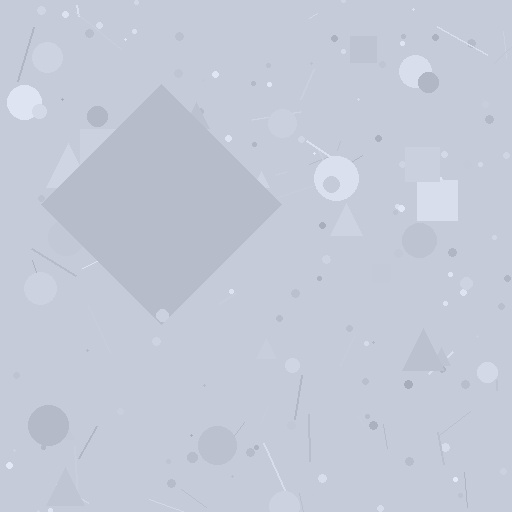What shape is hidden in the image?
A diamond is hidden in the image.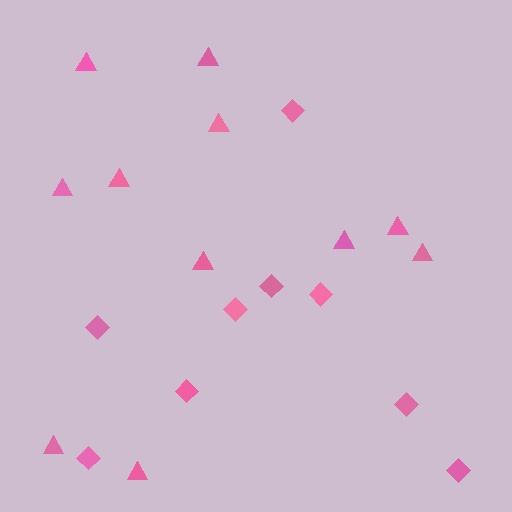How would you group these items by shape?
There are 2 groups: one group of triangles (11) and one group of diamonds (9).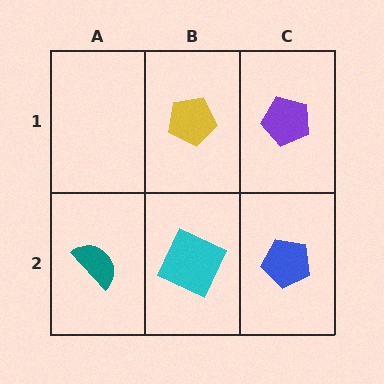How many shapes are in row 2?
3 shapes.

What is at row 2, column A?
A teal semicircle.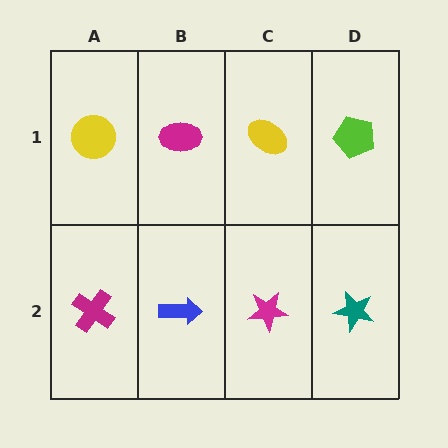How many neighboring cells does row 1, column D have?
2.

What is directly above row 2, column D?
A lime pentagon.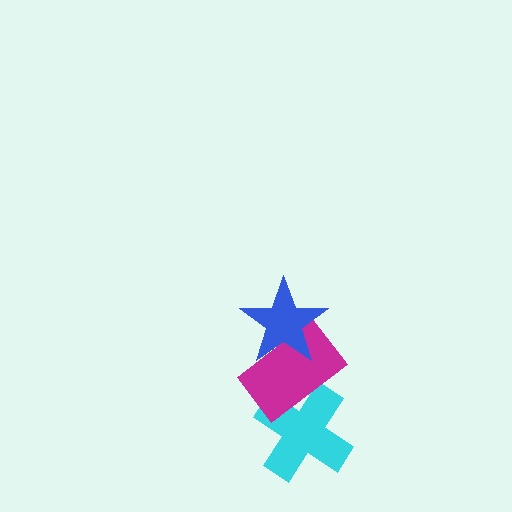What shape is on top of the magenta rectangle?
The blue star is on top of the magenta rectangle.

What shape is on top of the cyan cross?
The magenta rectangle is on top of the cyan cross.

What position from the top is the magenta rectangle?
The magenta rectangle is 2nd from the top.